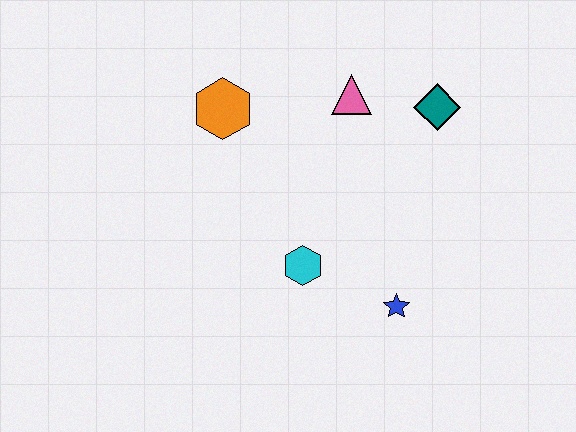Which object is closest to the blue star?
The cyan hexagon is closest to the blue star.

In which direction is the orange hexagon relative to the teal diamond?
The orange hexagon is to the left of the teal diamond.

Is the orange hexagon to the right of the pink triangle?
No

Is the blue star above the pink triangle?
No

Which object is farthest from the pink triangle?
The blue star is farthest from the pink triangle.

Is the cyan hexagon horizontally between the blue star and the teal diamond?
No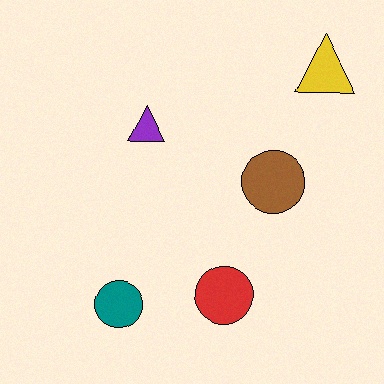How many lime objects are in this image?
There are no lime objects.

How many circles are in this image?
There are 3 circles.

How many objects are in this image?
There are 5 objects.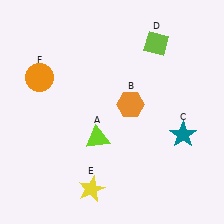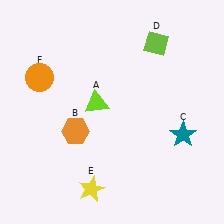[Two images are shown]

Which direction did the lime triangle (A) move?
The lime triangle (A) moved up.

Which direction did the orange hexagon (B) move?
The orange hexagon (B) moved left.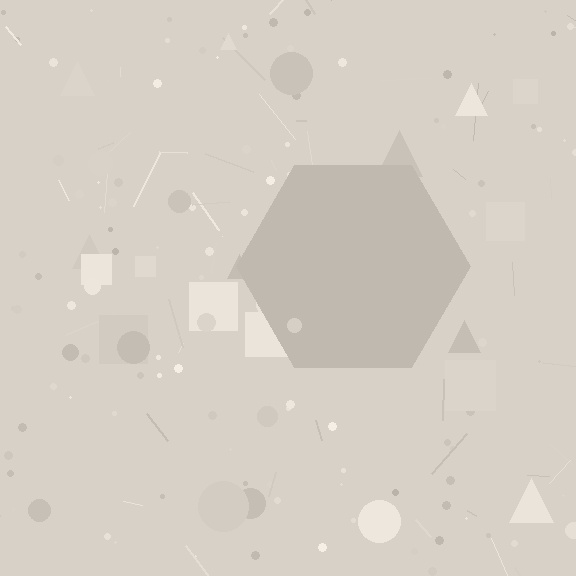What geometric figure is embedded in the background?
A hexagon is embedded in the background.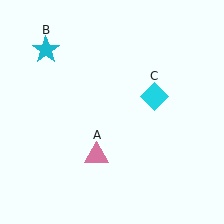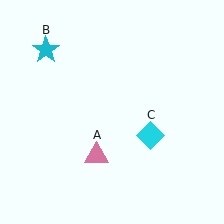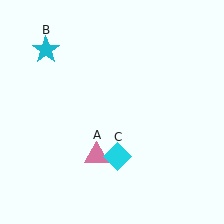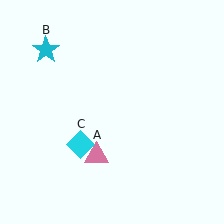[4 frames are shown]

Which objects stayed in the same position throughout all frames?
Pink triangle (object A) and cyan star (object B) remained stationary.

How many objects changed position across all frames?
1 object changed position: cyan diamond (object C).